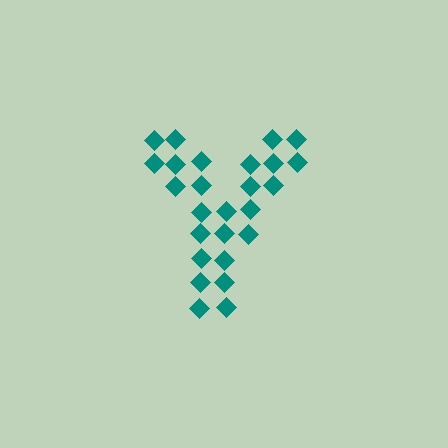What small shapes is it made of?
It is made of small diamonds.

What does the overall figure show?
The overall figure shows the letter Y.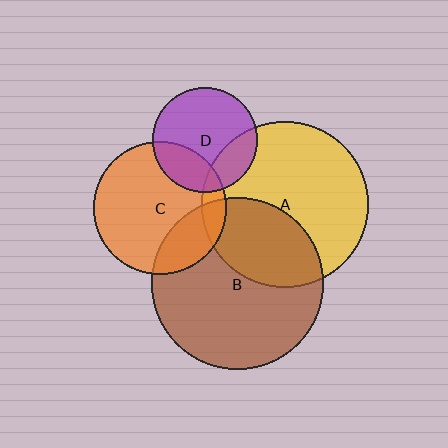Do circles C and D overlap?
Yes.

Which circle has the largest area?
Circle B (brown).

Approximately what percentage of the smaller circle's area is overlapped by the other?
Approximately 25%.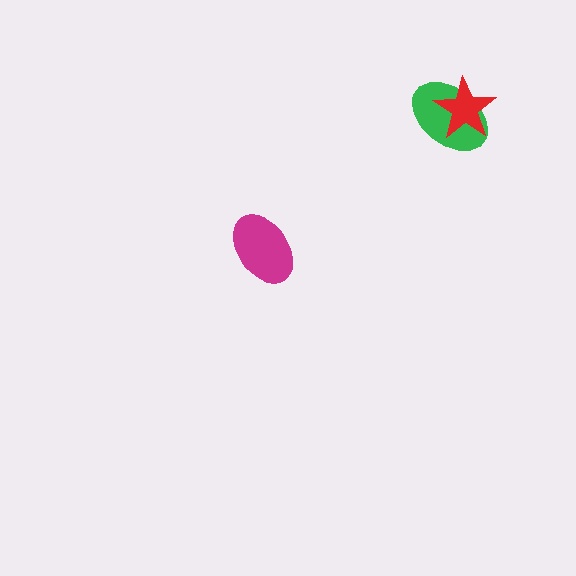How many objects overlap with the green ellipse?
1 object overlaps with the green ellipse.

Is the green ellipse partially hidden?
Yes, it is partially covered by another shape.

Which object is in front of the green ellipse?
The red star is in front of the green ellipse.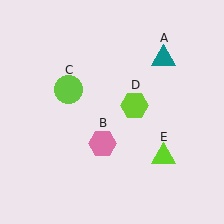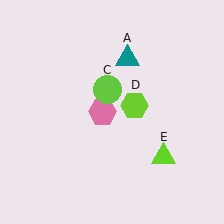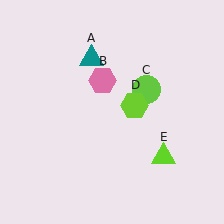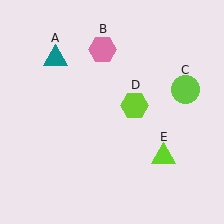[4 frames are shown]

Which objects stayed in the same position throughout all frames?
Lime hexagon (object D) and lime triangle (object E) remained stationary.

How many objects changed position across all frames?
3 objects changed position: teal triangle (object A), pink hexagon (object B), lime circle (object C).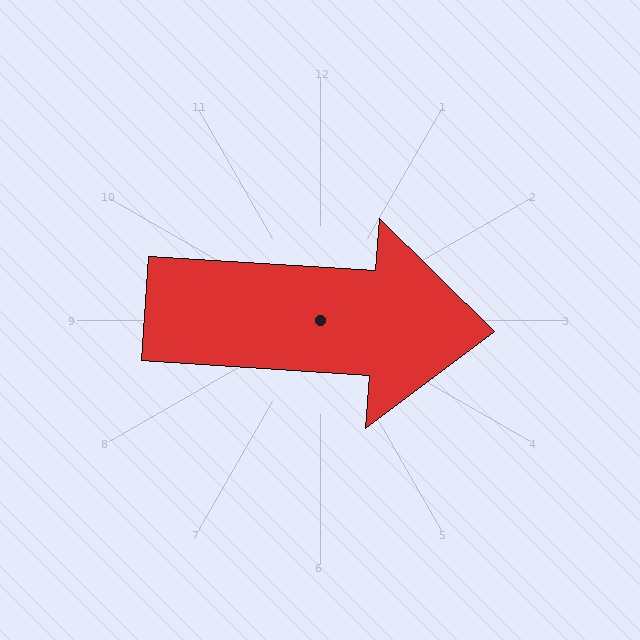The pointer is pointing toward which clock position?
Roughly 3 o'clock.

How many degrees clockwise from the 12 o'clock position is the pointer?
Approximately 94 degrees.